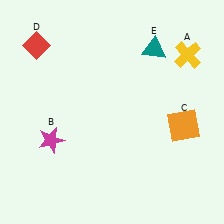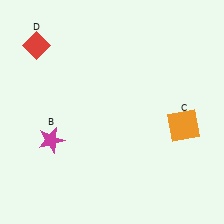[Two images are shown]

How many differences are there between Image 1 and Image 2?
There are 2 differences between the two images.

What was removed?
The yellow cross (A), the teal triangle (E) were removed in Image 2.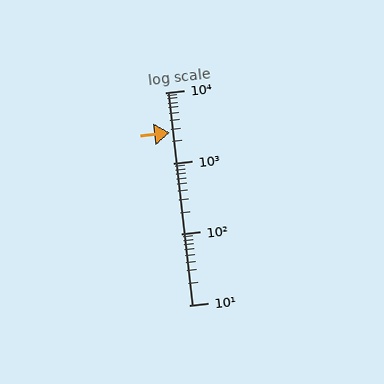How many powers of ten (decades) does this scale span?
The scale spans 3 decades, from 10 to 10000.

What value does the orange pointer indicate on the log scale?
The pointer indicates approximately 2700.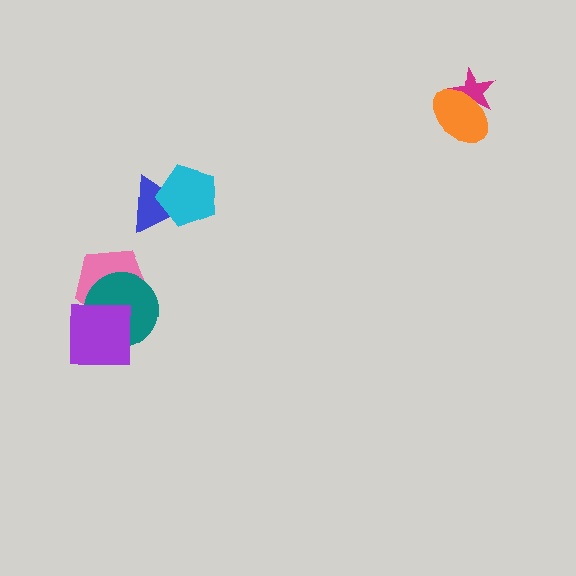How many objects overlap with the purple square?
2 objects overlap with the purple square.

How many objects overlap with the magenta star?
1 object overlaps with the magenta star.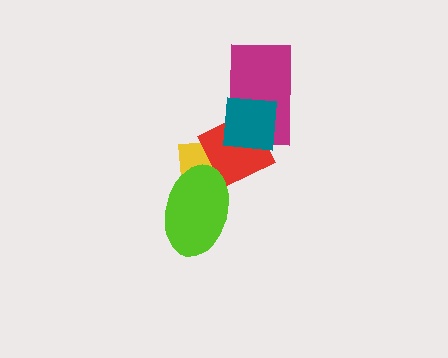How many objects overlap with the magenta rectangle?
2 objects overlap with the magenta rectangle.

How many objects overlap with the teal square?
2 objects overlap with the teal square.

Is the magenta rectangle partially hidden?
Yes, it is partially covered by another shape.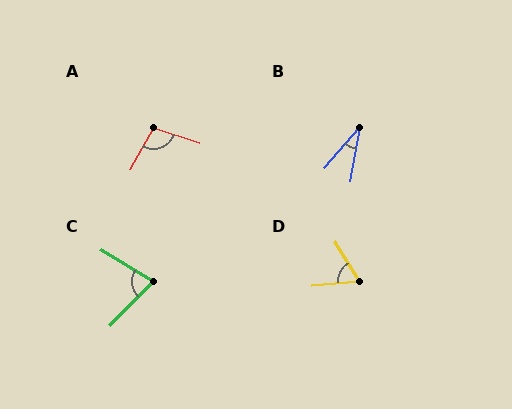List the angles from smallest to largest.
B (31°), D (63°), C (77°), A (101°).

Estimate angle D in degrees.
Approximately 63 degrees.